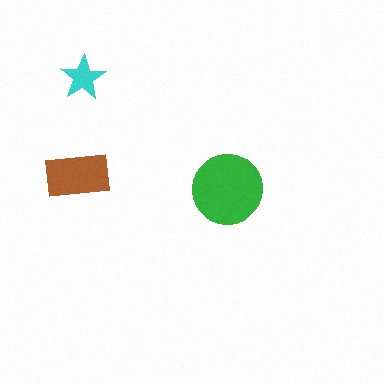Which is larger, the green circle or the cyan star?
The green circle.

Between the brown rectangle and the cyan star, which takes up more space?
The brown rectangle.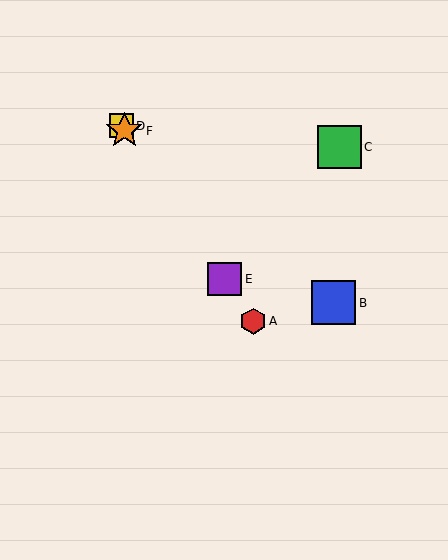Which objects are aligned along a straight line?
Objects A, D, E, F are aligned along a straight line.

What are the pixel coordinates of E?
Object E is at (225, 279).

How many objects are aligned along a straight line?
4 objects (A, D, E, F) are aligned along a straight line.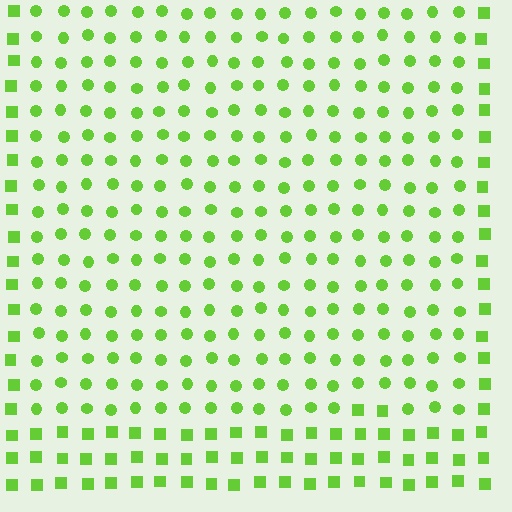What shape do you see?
I see a rectangle.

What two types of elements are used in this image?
The image uses circles inside the rectangle region and squares outside it.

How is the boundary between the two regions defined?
The boundary is defined by a change in element shape: circles inside vs. squares outside. All elements share the same color and spacing.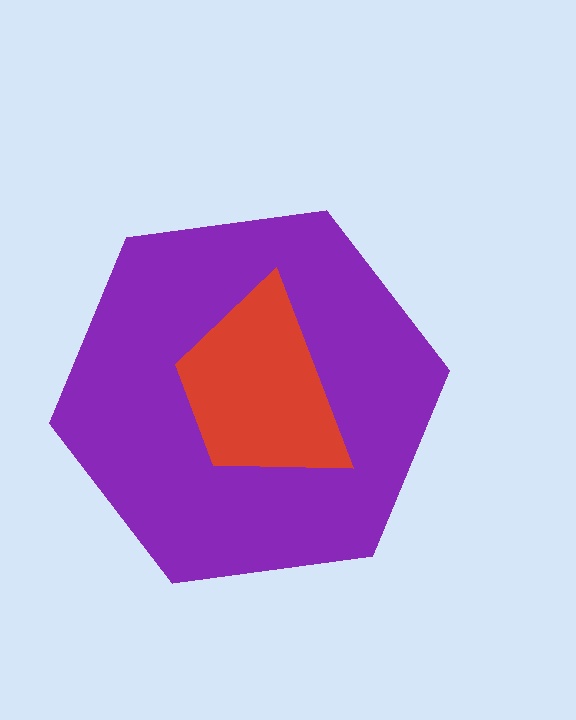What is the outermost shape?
The purple hexagon.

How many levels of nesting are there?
2.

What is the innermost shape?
The red trapezoid.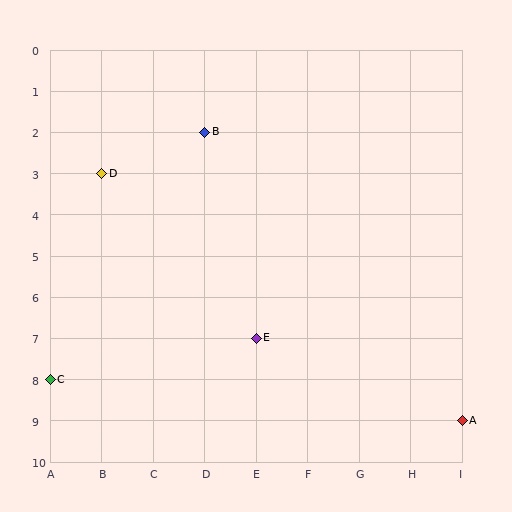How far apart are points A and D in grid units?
Points A and D are 7 columns and 6 rows apart (about 9.2 grid units diagonally).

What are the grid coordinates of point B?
Point B is at grid coordinates (D, 2).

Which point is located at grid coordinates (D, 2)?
Point B is at (D, 2).